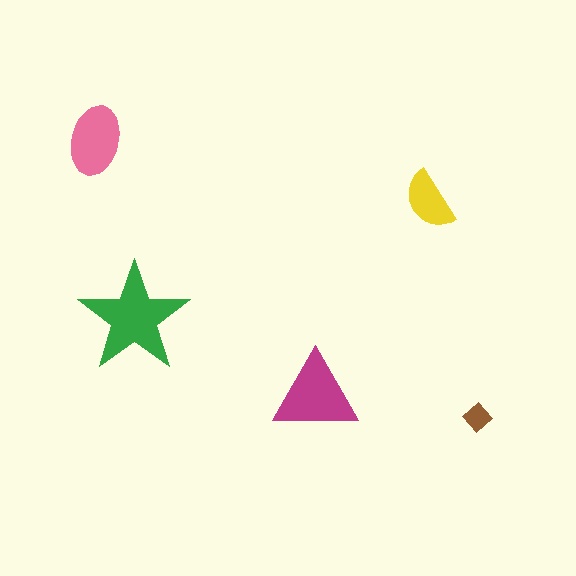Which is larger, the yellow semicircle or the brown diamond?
The yellow semicircle.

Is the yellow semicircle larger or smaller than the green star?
Smaller.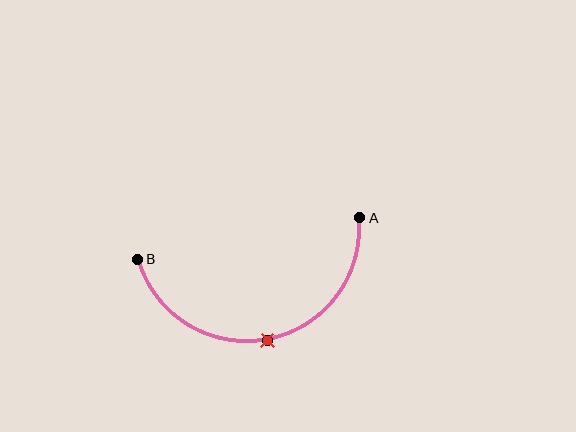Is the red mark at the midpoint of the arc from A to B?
Yes. The red mark lies on the arc at equal arc-length from both A and B — it is the arc midpoint.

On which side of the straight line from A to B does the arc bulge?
The arc bulges below the straight line connecting A and B.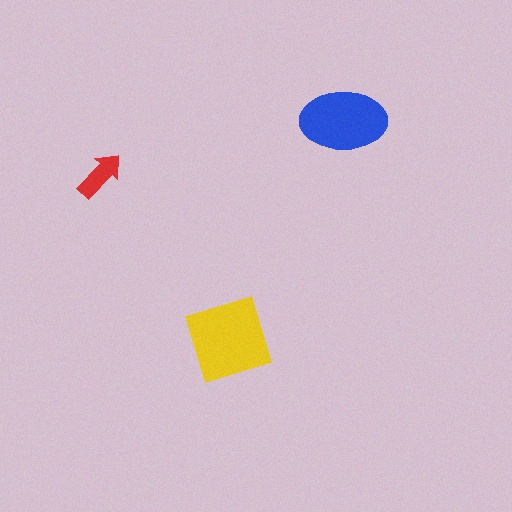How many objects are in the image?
There are 3 objects in the image.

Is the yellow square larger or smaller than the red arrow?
Larger.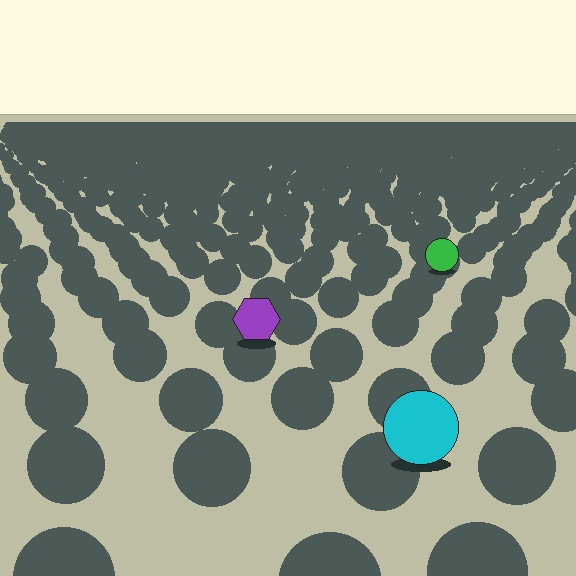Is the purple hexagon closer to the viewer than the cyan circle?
No. The cyan circle is closer — you can tell from the texture gradient: the ground texture is coarser near it.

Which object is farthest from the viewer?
The green circle is farthest from the viewer. It appears smaller and the ground texture around it is denser.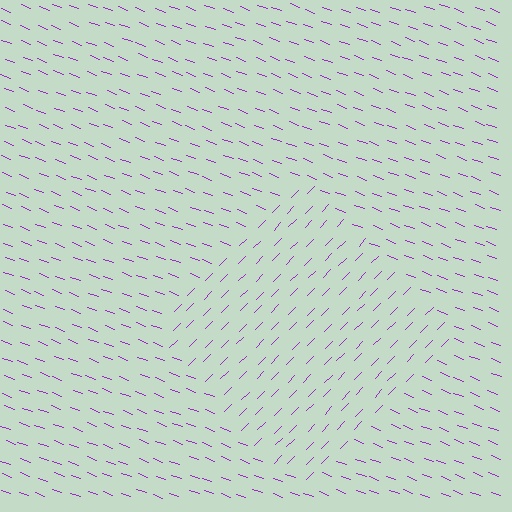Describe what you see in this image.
The image is filled with small purple line segments. A diamond region in the image has lines oriented differently from the surrounding lines, creating a visible texture boundary.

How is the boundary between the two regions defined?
The boundary is defined purely by a change in line orientation (approximately 66 degrees difference). All lines are the same color and thickness.